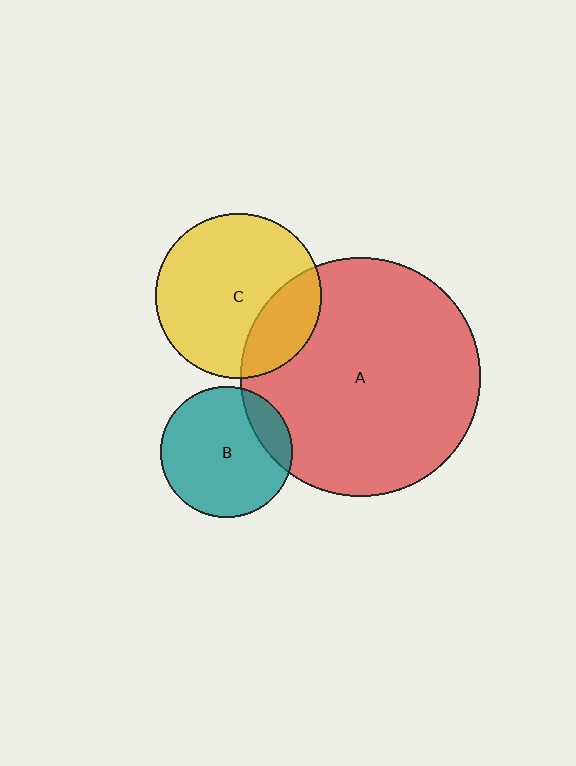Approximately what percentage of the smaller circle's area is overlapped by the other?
Approximately 25%.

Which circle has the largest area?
Circle A (red).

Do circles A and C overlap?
Yes.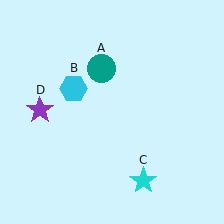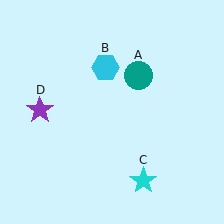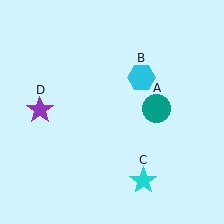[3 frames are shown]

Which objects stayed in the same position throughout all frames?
Cyan star (object C) and purple star (object D) remained stationary.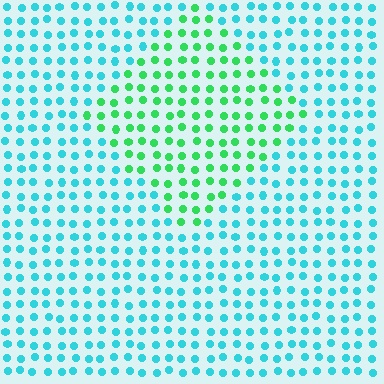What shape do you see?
I see a diamond.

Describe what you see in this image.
The image is filled with small cyan elements in a uniform arrangement. A diamond-shaped region is visible where the elements are tinted to a slightly different hue, forming a subtle color boundary.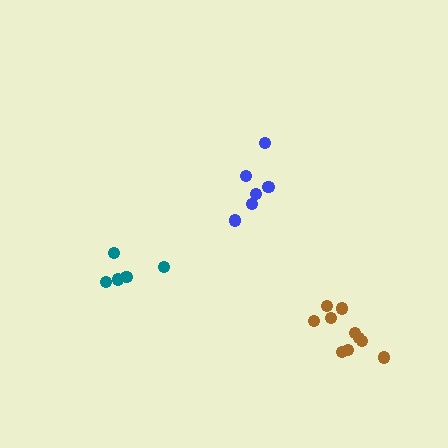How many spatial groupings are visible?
There are 3 spatial groupings.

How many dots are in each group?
Group 1: 5 dots, Group 2: 6 dots, Group 3: 10 dots (21 total).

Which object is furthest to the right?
The brown cluster is rightmost.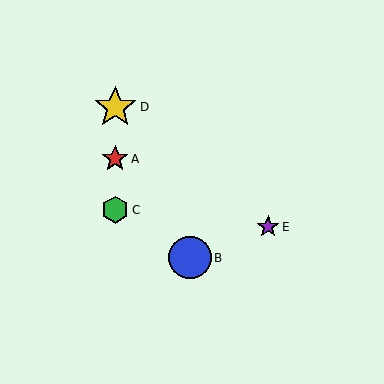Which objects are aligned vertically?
Objects A, C, D are aligned vertically.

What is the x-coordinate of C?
Object C is at x≈115.